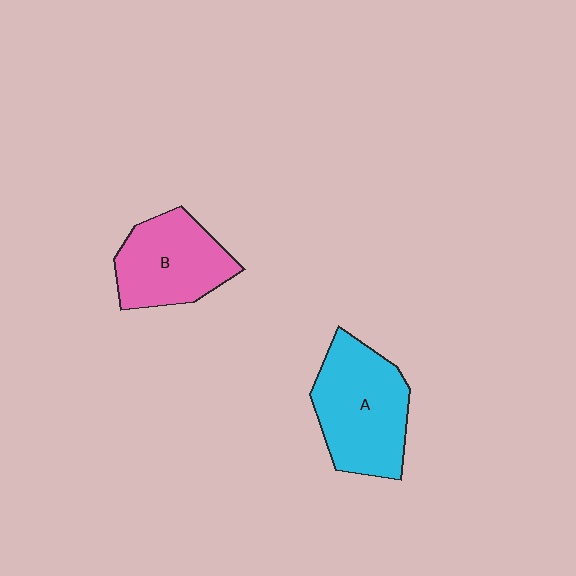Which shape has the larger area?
Shape A (cyan).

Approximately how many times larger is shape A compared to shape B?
Approximately 1.2 times.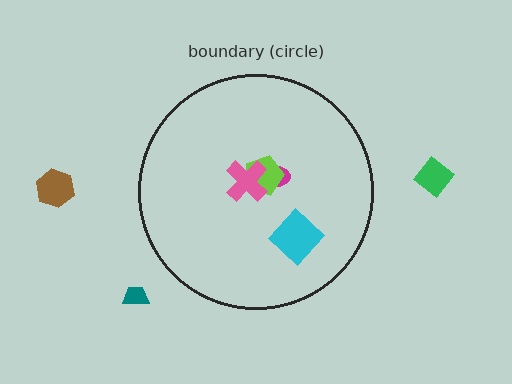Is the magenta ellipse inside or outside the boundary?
Inside.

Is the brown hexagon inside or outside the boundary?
Outside.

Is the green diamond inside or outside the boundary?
Outside.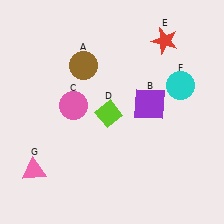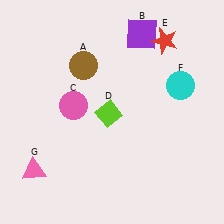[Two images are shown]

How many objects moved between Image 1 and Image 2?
1 object moved between the two images.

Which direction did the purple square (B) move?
The purple square (B) moved up.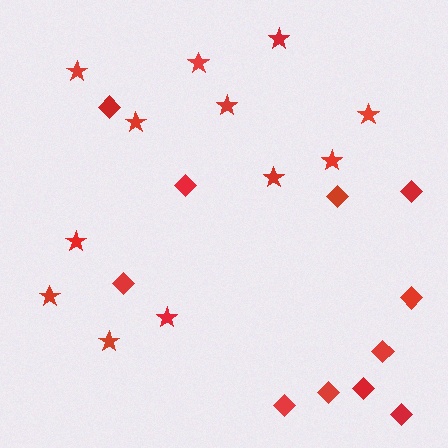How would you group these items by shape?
There are 2 groups: one group of diamonds (11) and one group of stars (12).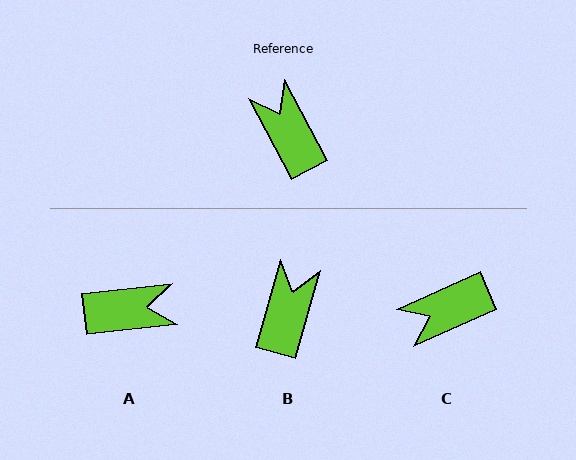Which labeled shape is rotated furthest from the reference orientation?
A, about 112 degrees away.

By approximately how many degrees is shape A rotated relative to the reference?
Approximately 112 degrees clockwise.